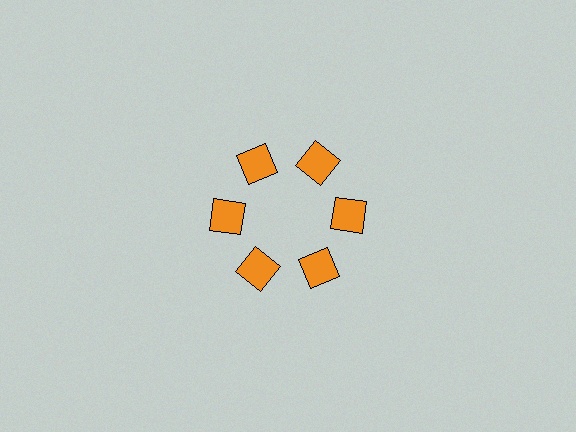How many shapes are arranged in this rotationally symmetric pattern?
There are 6 shapes, arranged in 6 groups of 1.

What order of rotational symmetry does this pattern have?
This pattern has 6-fold rotational symmetry.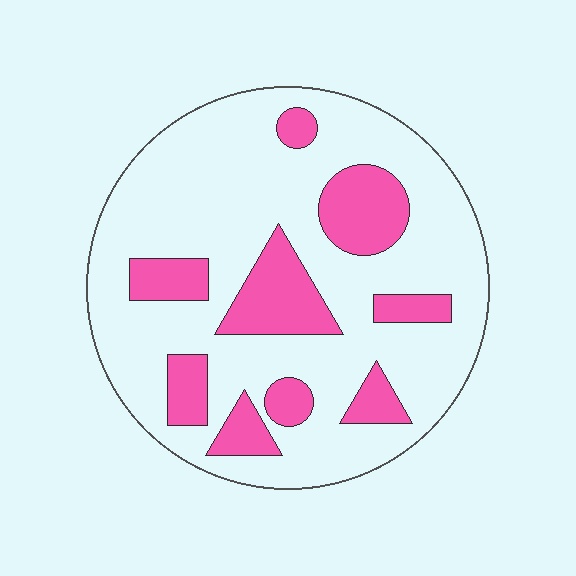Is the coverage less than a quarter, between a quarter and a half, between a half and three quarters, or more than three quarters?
Less than a quarter.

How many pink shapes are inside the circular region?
9.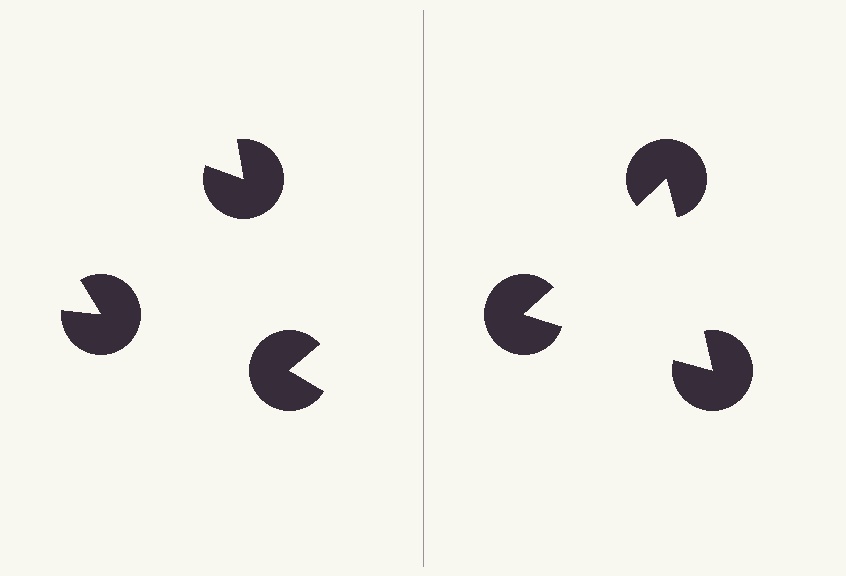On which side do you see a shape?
An illusory triangle appears on the right side. On the left side the wedge cuts are rotated, so no coherent shape forms.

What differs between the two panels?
The pac-man discs are positioned identically on both sides; only the wedge orientations differ. On the right they align to a triangle; on the left they are misaligned.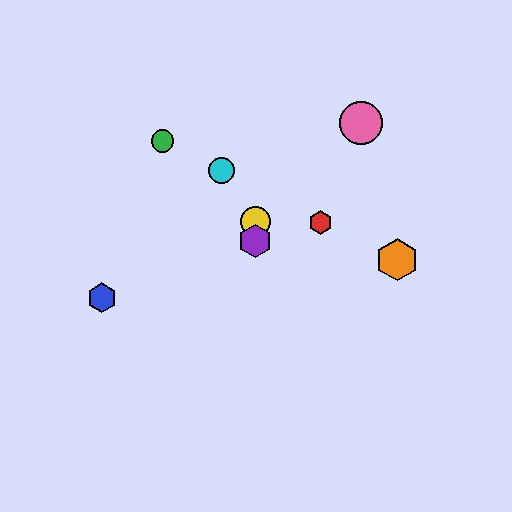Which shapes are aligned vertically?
The yellow circle, the purple hexagon are aligned vertically.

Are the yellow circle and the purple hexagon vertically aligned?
Yes, both are at x≈255.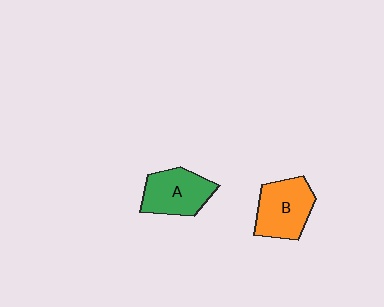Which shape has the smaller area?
Shape A (green).